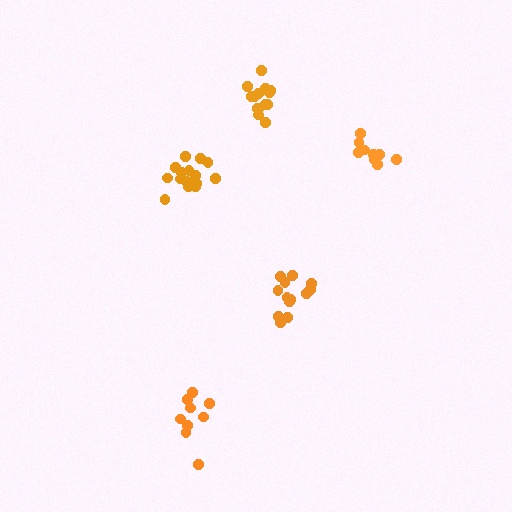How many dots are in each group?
Group 1: 9 dots, Group 2: 14 dots, Group 3: 15 dots, Group 4: 13 dots, Group 5: 9 dots (60 total).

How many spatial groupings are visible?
There are 5 spatial groupings.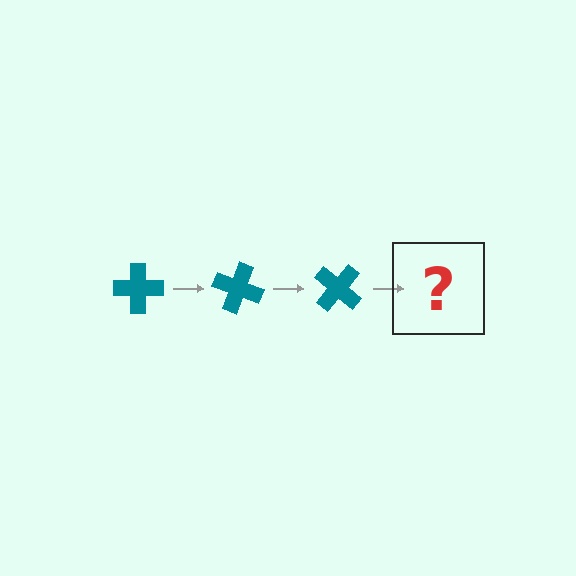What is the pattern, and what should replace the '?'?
The pattern is that the cross rotates 20 degrees each step. The '?' should be a teal cross rotated 60 degrees.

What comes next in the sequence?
The next element should be a teal cross rotated 60 degrees.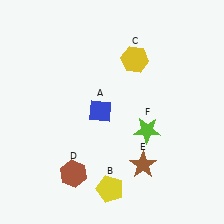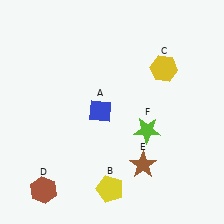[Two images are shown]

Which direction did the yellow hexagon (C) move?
The yellow hexagon (C) moved right.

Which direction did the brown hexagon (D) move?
The brown hexagon (D) moved left.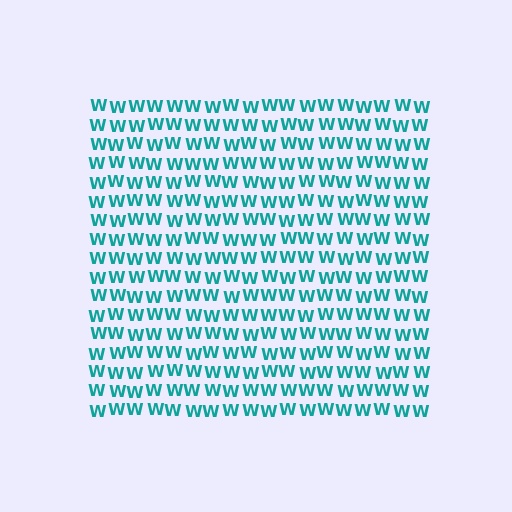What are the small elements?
The small elements are letter W's.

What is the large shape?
The large shape is a square.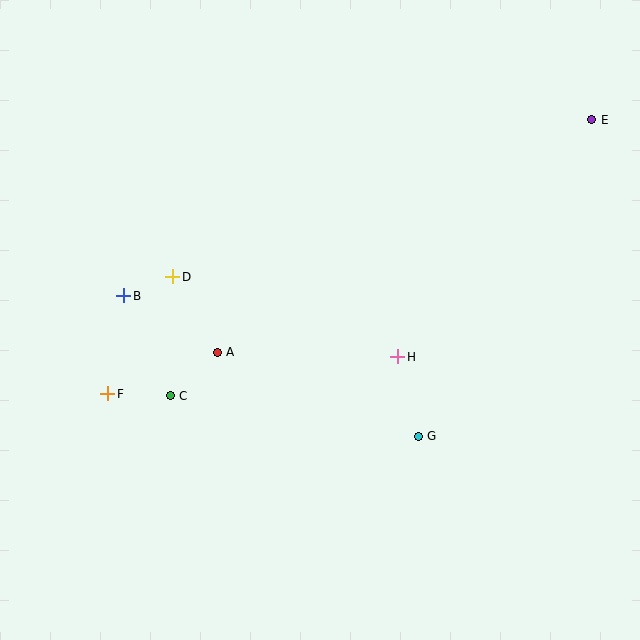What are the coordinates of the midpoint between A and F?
The midpoint between A and F is at (162, 373).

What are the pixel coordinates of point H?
Point H is at (398, 357).